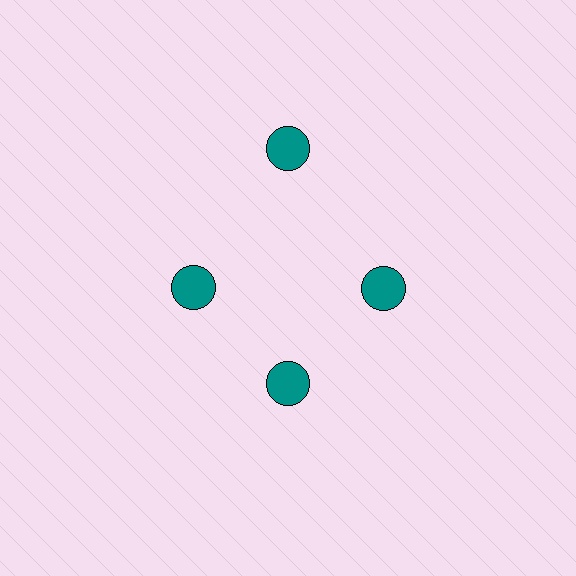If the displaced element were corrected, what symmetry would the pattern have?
It would have 4-fold rotational symmetry — the pattern would map onto itself every 90 degrees.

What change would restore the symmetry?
The symmetry would be restored by moving it inward, back onto the ring so that all 4 circles sit at equal angles and equal distance from the center.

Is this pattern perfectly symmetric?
No. The 4 teal circles are arranged in a ring, but one element near the 12 o'clock position is pushed outward from the center, breaking the 4-fold rotational symmetry.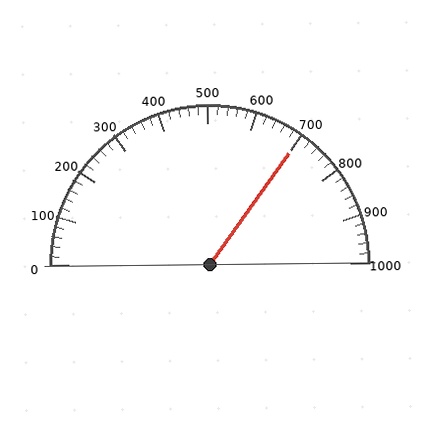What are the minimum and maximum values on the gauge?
The gauge ranges from 0 to 1000.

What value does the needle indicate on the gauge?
The needle indicates approximately 700.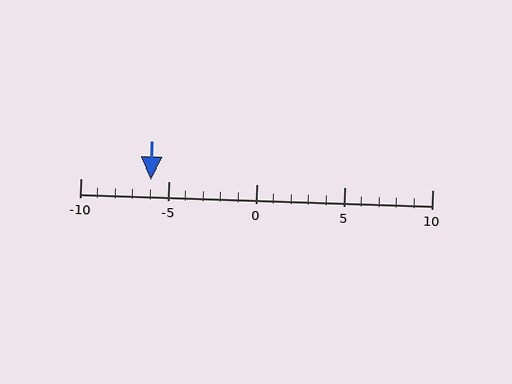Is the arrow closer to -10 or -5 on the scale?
The arrow is closer to -5.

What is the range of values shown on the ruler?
The ruler shows values from -10 to 10.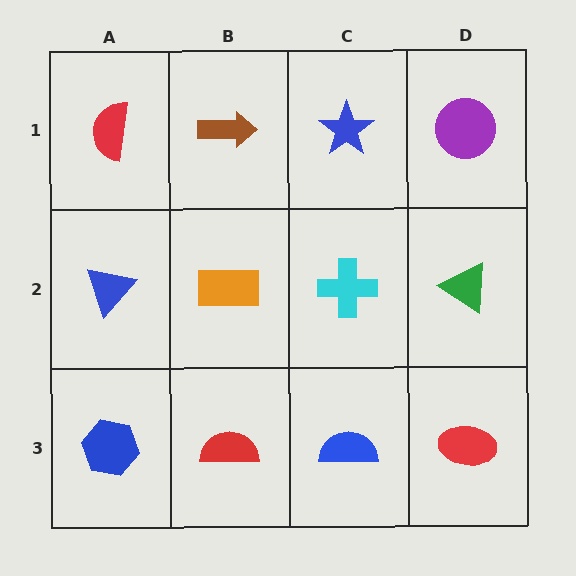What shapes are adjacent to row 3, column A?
A blue triangle (row 2, column A), a red semicircle (row 3, column B).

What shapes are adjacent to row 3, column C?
A cyan cross (row 2, column C), a red semicircle (row 3, column B), a red ellipse (row 3, column D).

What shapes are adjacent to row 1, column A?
A blue triangle (row 2, column A), a brown arrow (row 1, column B).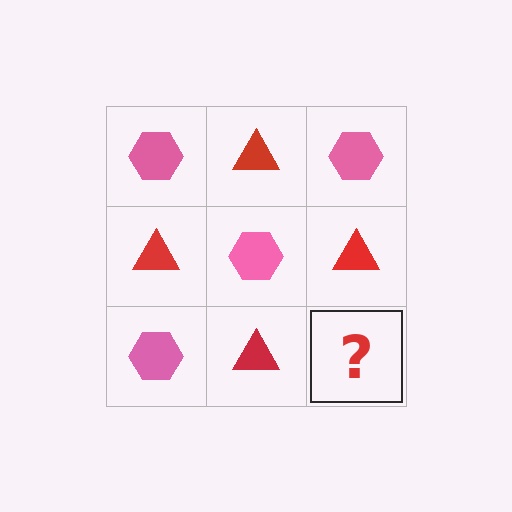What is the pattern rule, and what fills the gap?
The rule is that it alternates pink hexagon and red triangle in a checkerboard pattern. The gap should be filled with a pink hexagon.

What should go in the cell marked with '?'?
The missing cell should contain a pink hexagon.